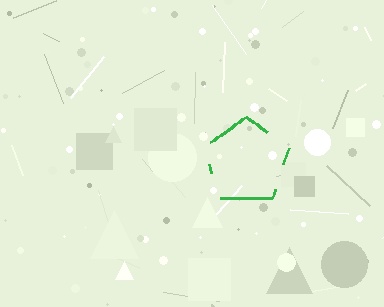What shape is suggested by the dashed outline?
The dashed outline suggests a pentagon.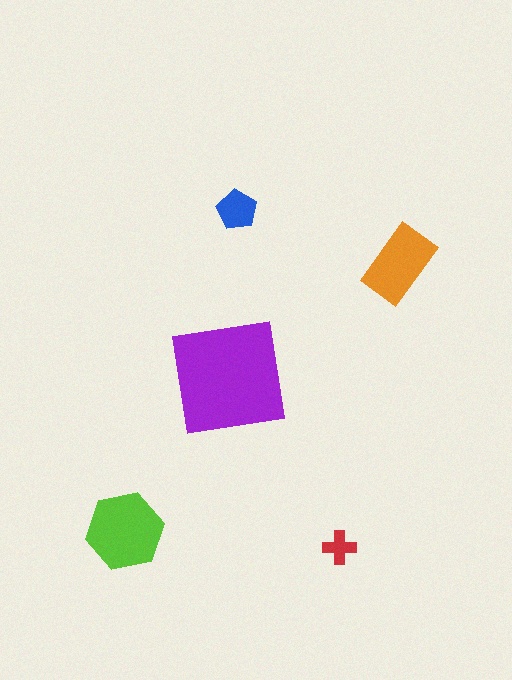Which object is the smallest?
The red cross.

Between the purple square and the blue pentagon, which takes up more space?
The purple square.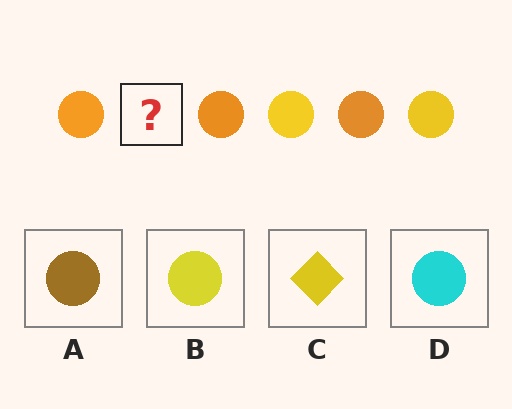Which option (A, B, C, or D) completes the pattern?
B.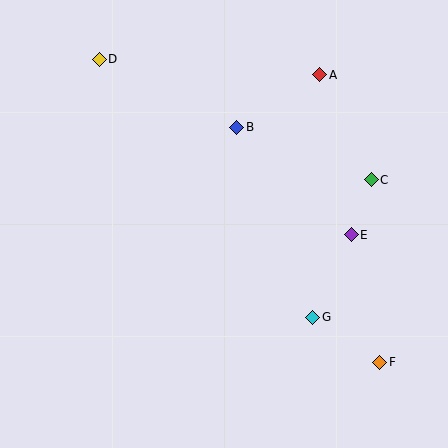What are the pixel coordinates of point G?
Point G is at (313, 317).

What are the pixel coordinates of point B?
Point B is at (237, 127).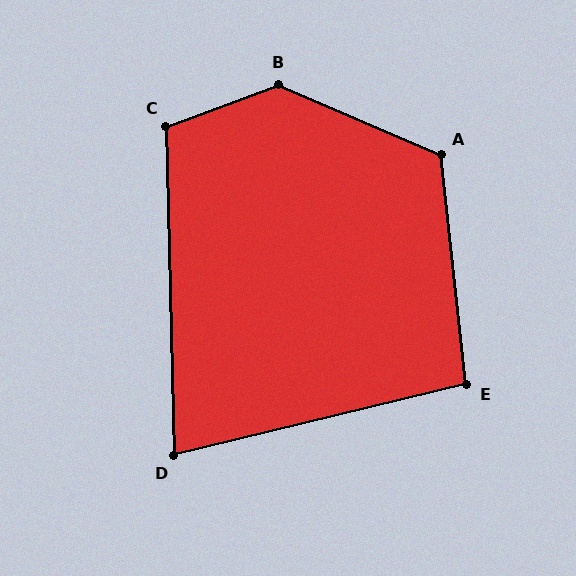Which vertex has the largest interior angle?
B, at approximately 137 degrees.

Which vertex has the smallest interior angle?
D, at approximately 78 degrees.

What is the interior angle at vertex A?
Approximately 120 degrees (obtuse).